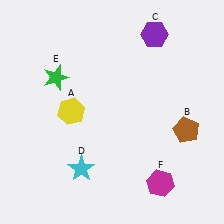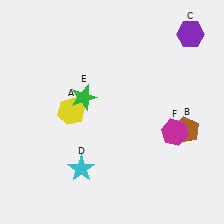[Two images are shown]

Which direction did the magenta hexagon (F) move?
The magenta hexagon (F) moved up.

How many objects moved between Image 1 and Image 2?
3 objects moved between the two images.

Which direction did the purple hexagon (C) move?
The purple hexagon (C) moved right.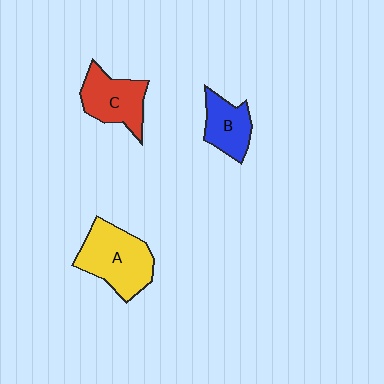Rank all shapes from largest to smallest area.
From largest to smallest: A (yellow), C (red), B (blue).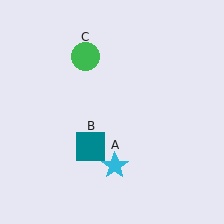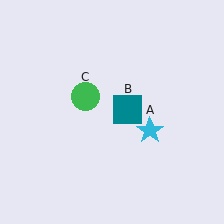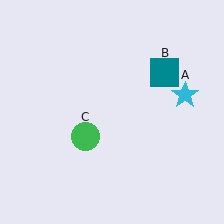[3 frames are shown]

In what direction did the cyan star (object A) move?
The cyan star (object A) moved up and to the right.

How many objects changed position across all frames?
3 objects changed position: cyan star (object A), teal square (object B), green circle (object C).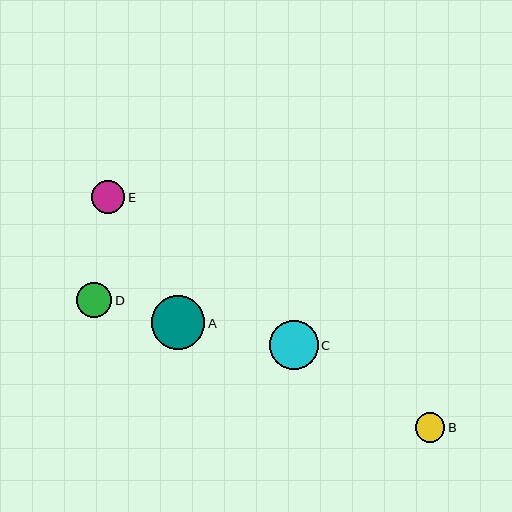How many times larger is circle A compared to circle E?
Circle A is approximately 1.6 times the size of circle E.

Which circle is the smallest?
Circle B is the smallest with a size of approximately 29 pixels.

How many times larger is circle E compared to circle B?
Circle E is approximately 1.1 times the size of circle B.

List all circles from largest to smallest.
From largest to smallest: A, C, D, E, B.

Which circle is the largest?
Circle A is the largest with a size of approximately 54 pixels.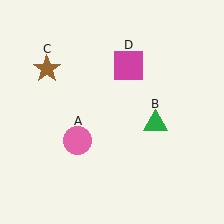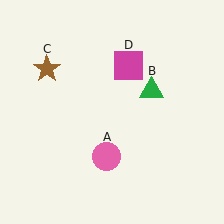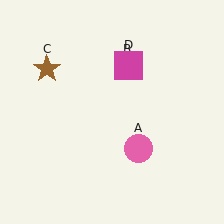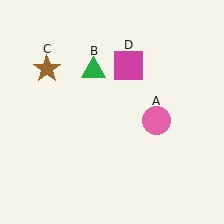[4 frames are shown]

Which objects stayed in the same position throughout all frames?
Brown star (object C) and magenta square (object D) remained stationary.